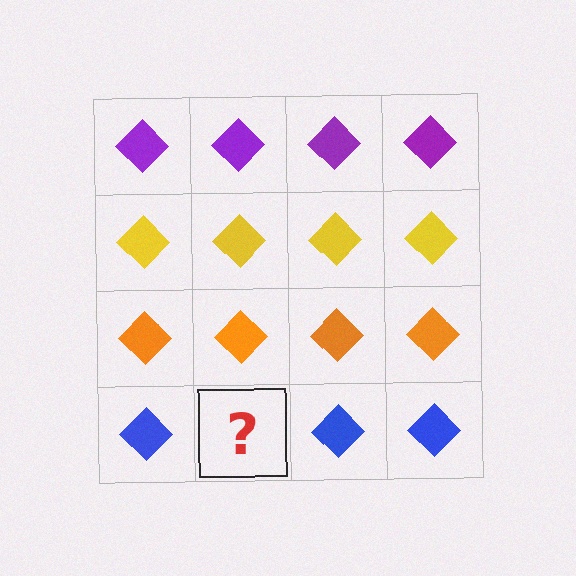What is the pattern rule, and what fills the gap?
The rule is that each row has a consistent color. The gap should be filled with a blue diamond.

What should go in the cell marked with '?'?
The missing cell should contain a blue diamond.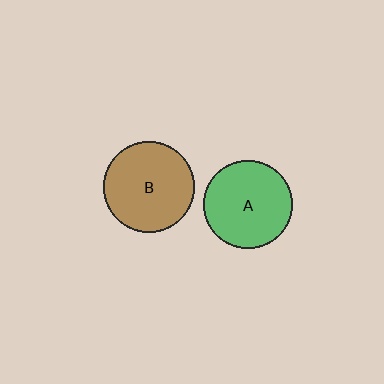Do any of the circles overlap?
No, none of the circles overlap.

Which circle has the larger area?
Circle B (brown).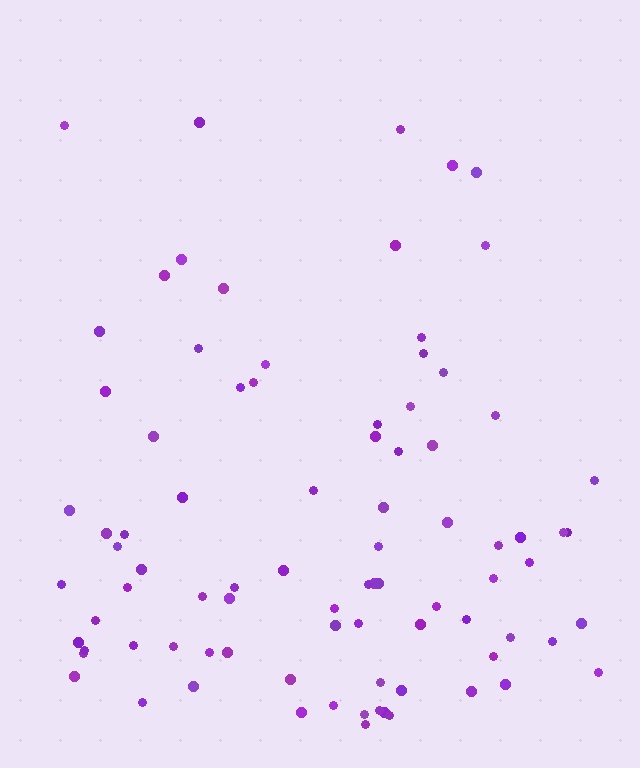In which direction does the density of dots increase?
From top to bottom, with the bottom side densest.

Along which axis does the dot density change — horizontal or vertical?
Vertical.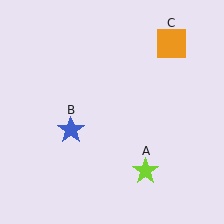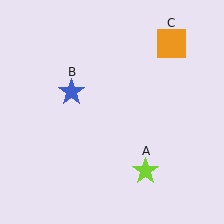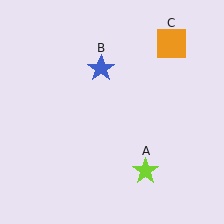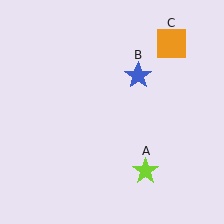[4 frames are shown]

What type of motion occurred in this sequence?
The blue star (object B) rotated clockwise around the center of the scene.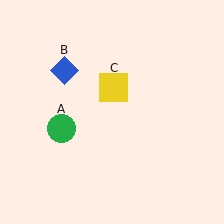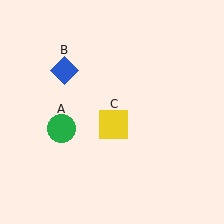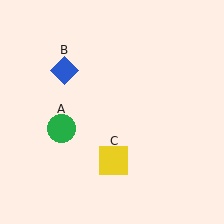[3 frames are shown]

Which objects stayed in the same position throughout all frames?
Green circle (object A) and blue diamond (object B) remained stationary.